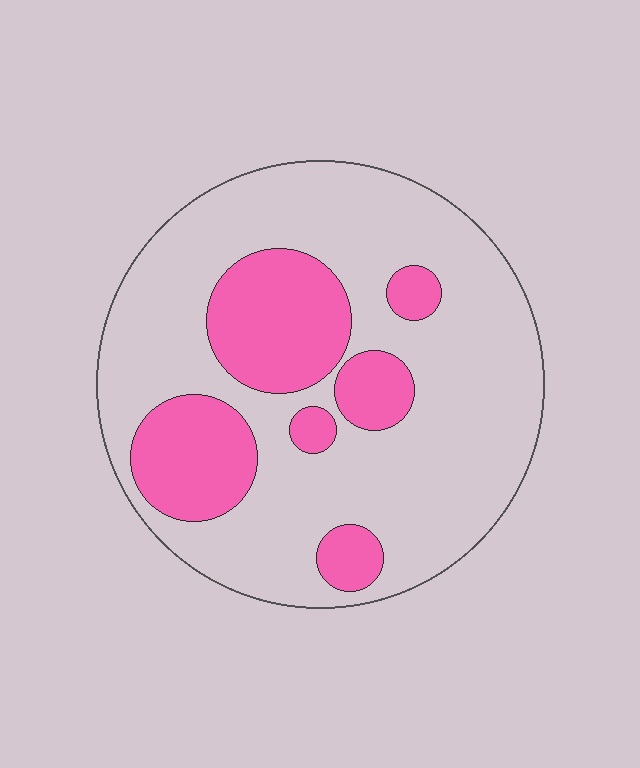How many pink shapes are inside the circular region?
6.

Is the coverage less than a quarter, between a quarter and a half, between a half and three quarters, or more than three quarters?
Between a quarter and a half.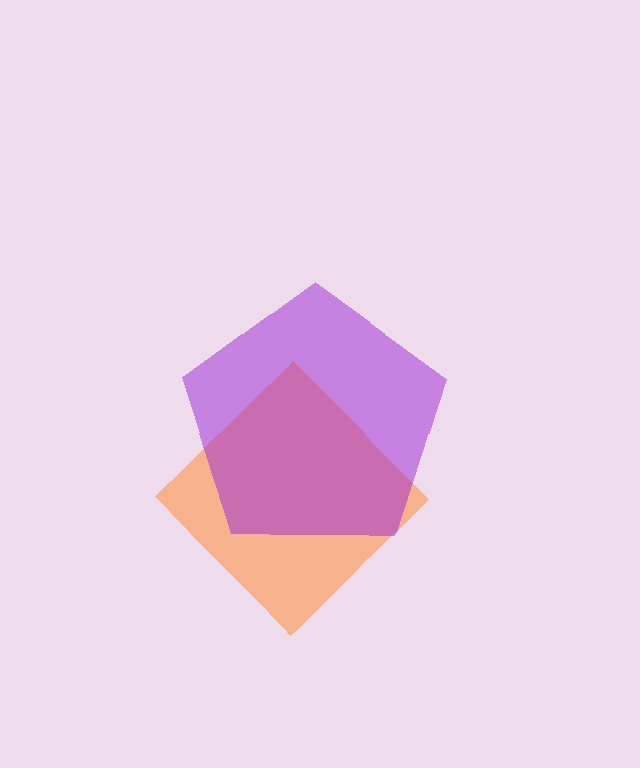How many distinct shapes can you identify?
There are 2 distinct shapes: an orange diamond, a purple pentagon.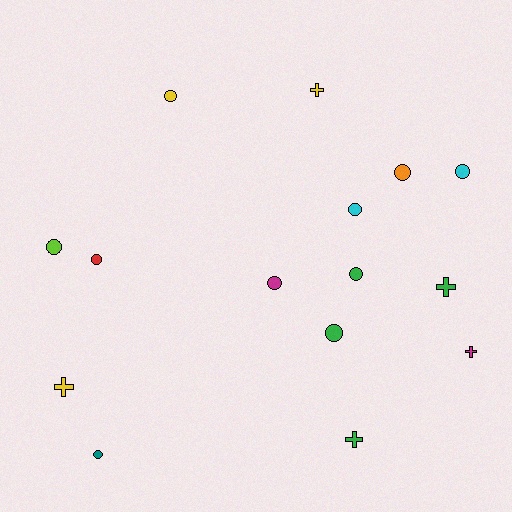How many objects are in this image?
There are 15 objects.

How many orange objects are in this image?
There is 1 orange object.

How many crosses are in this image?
There are 5 crosses.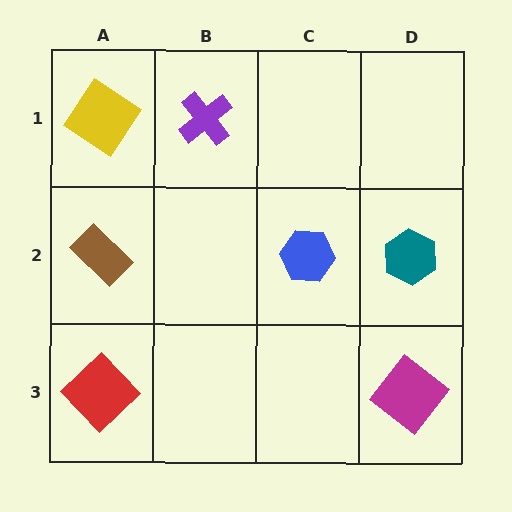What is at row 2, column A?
A brown rectangle.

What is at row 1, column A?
A yellow diamond.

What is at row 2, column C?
A blue hexagon.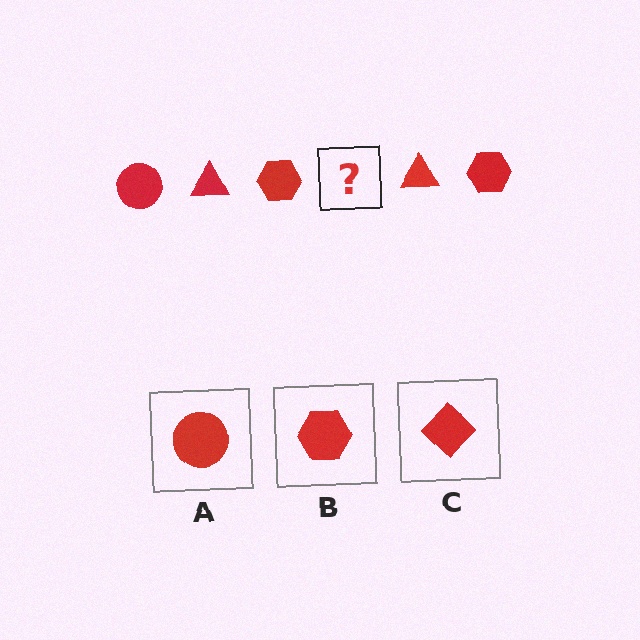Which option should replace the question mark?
Option A.